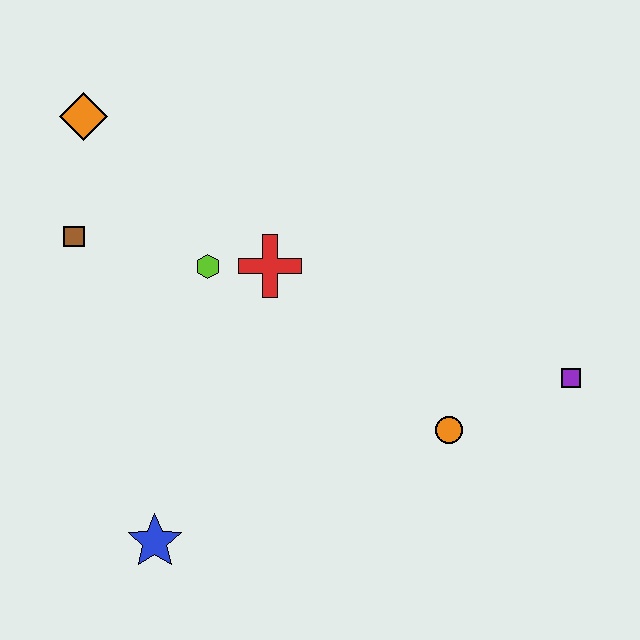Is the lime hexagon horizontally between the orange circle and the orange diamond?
Yes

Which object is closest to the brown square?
The orange diamond is closest to the brown square.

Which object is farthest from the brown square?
The purple square is farthest from the brown square.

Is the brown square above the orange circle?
Yes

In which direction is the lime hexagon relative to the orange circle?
The lime hexagon is to the left of the orange circle.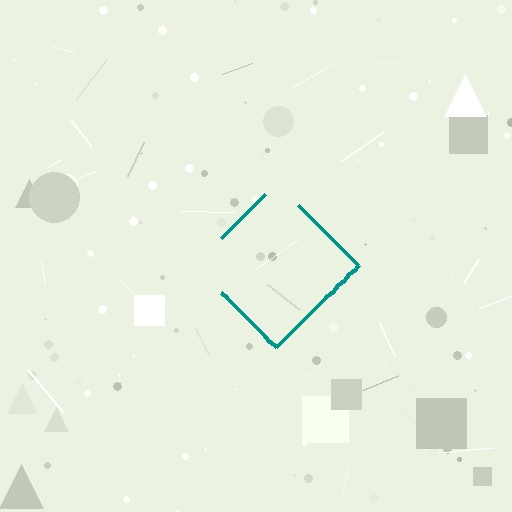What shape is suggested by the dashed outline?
The dashed outline suggests a diamond.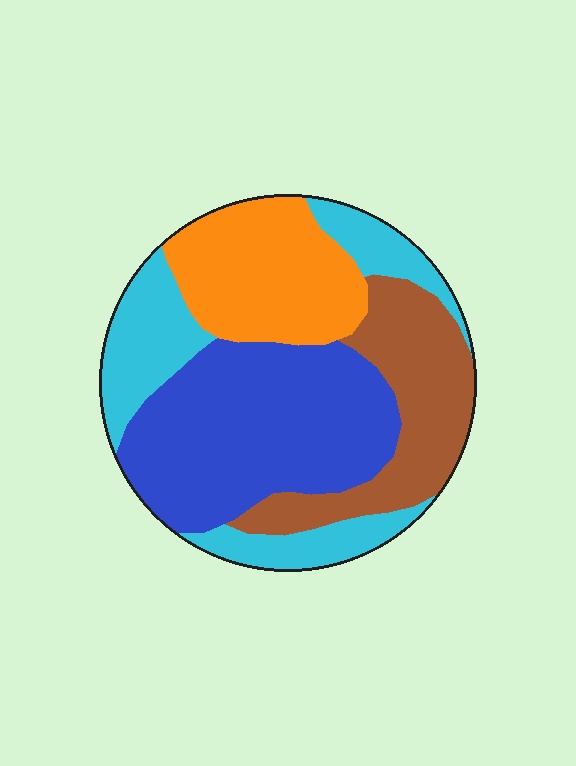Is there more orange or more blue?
Blue.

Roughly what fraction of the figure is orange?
Orange covers 21% of the figure.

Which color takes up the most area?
Blue, at roughly 35%.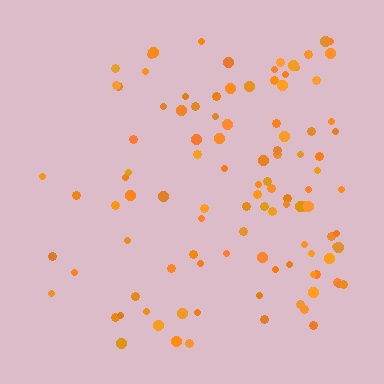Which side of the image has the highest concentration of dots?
The right.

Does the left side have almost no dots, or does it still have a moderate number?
Still a moderate number, just noticeably fewer than the right.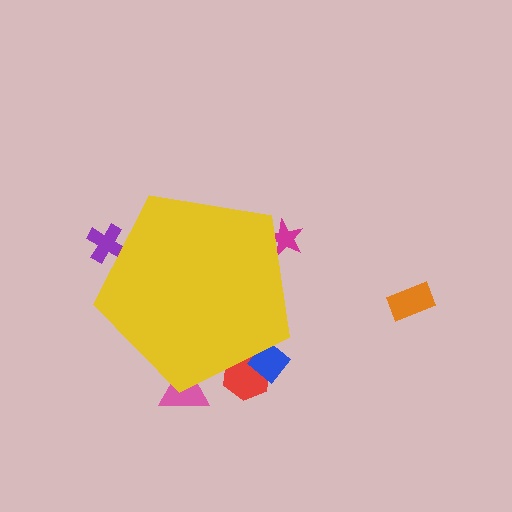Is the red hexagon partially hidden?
Yes, the red hexagon is partially hidden behind the yellow pentagon.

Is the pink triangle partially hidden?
Yes, the pink triangle is partially hidden behind the yellow pentagon.